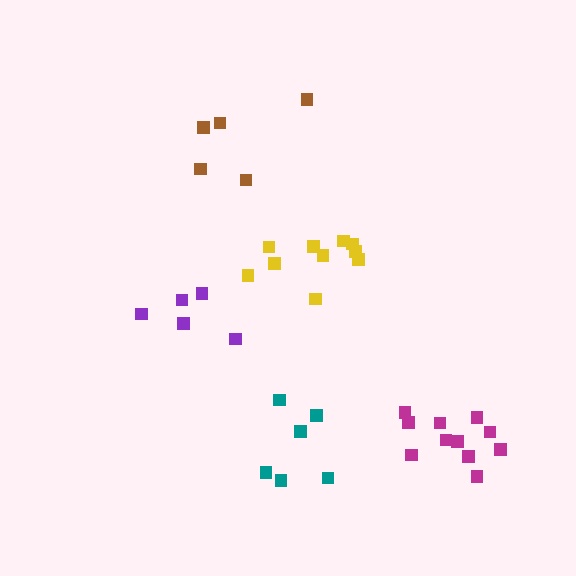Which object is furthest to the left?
The purple cluster is leftmost.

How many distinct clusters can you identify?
There are 5 distinct clusters.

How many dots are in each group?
Group 1: 6 dots, Group 2: 10 dots, Group 3: 5 dots, Group 4: 5 dots, Group 5: 11 dots (37 total).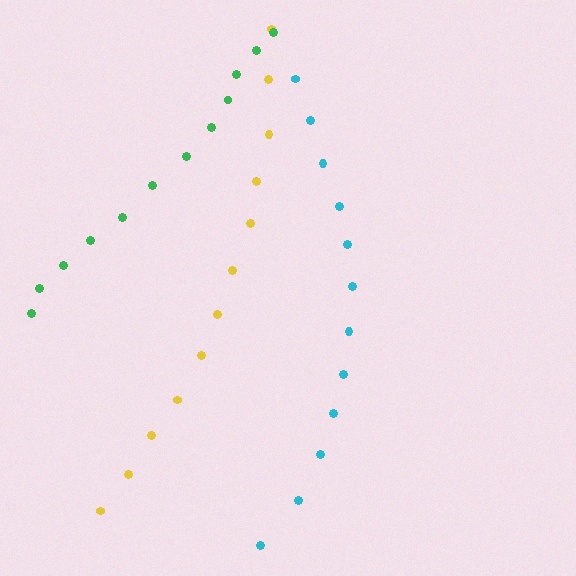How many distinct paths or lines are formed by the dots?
There are 3 distinct paths.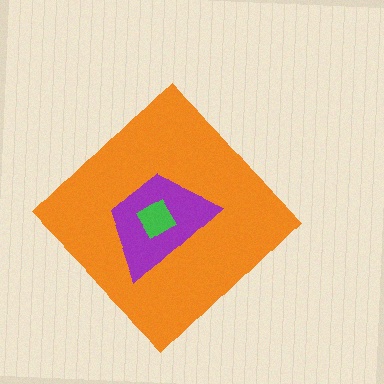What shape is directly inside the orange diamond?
The purple trapezoid.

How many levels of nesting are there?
3.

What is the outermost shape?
The orange diamond.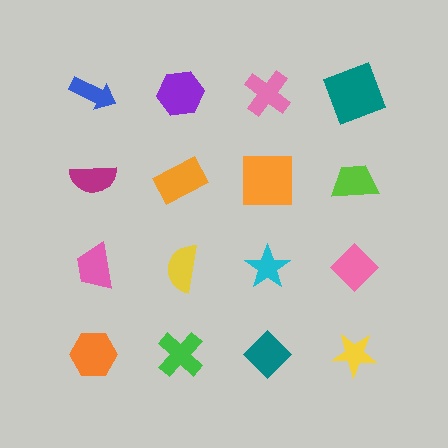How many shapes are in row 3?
4 shapes.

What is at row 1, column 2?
A purple hexagon.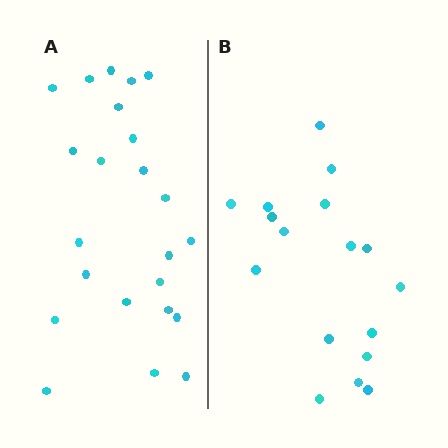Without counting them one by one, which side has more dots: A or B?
Region A (the left region) has more dots.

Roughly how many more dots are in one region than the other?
Region A has about 6 more dots than region B.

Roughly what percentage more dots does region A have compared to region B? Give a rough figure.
About 35% more.